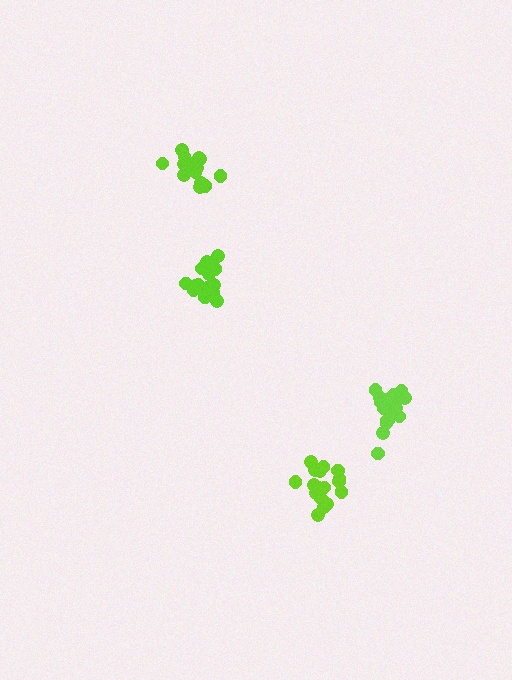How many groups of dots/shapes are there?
There are 4 groups.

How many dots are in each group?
Group 1: 20 dots, Group 2: 16 dots, Group 3: 15 dots, Group 4: 18 dots (69 total).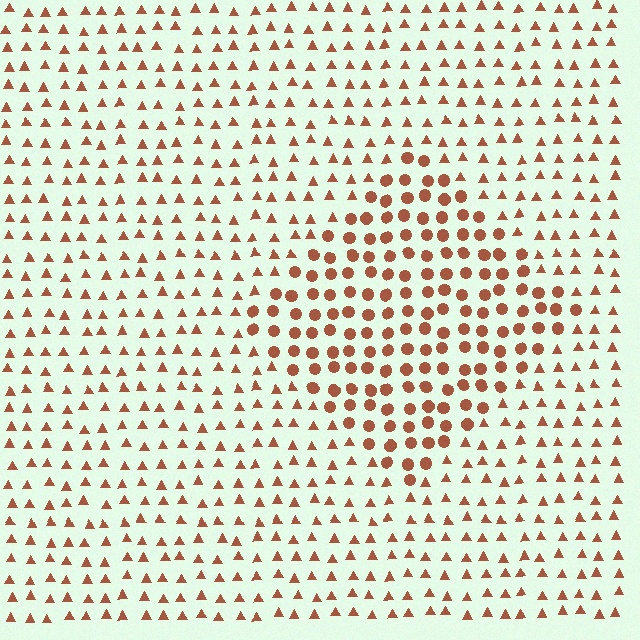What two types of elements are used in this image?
The image uses circles inside the diamond region and triangles outside it.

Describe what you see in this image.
The image is filled with small brown elements arranged in a uniform grid. A diamond-shaped region contains circles, while the surrounding area contains triangles. The boundary is defined purely by the change in element shape.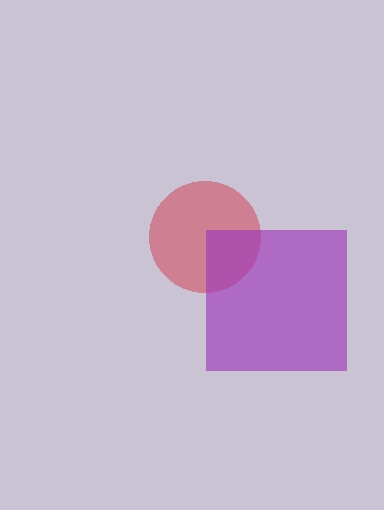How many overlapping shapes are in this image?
There are 2 overlapping shapes in the image.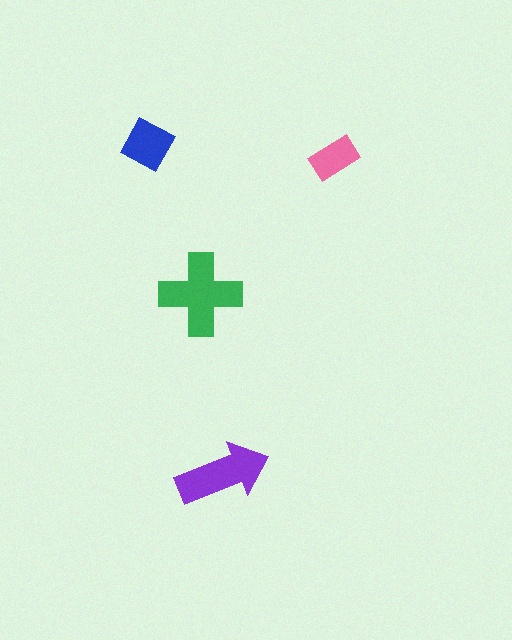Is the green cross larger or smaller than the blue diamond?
Larger.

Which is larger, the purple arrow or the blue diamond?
The purple arrow.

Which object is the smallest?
The pink rectangle.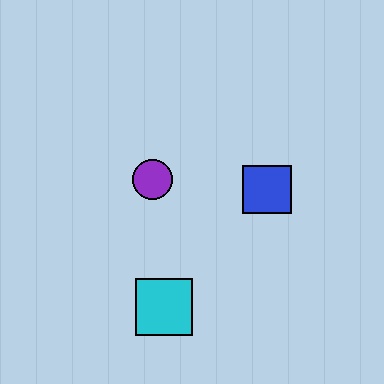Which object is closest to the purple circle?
The blue square is closest to the purple circle.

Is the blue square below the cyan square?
No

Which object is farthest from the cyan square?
The blue square is farthest from the cyan square.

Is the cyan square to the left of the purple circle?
No